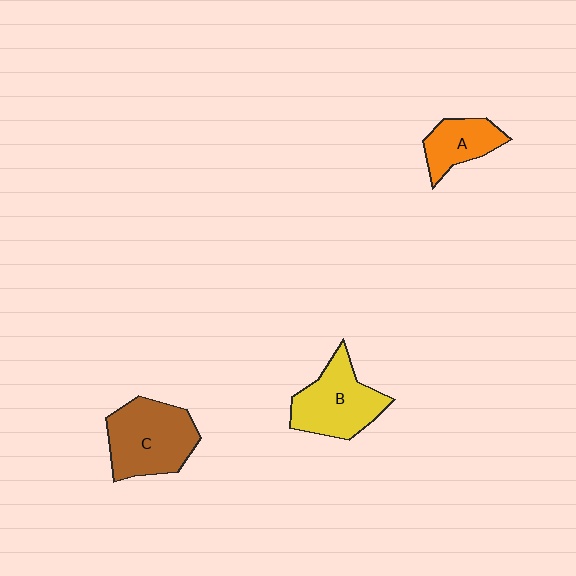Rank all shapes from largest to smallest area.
From largest to smallest: C (brown), B (yellow), A (orange).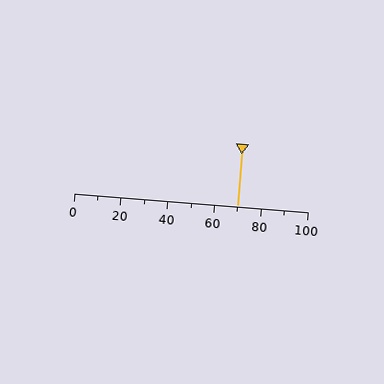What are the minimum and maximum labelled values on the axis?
The axis runs from 0 to 100.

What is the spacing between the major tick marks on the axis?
The major ticks are spaced 20 apart.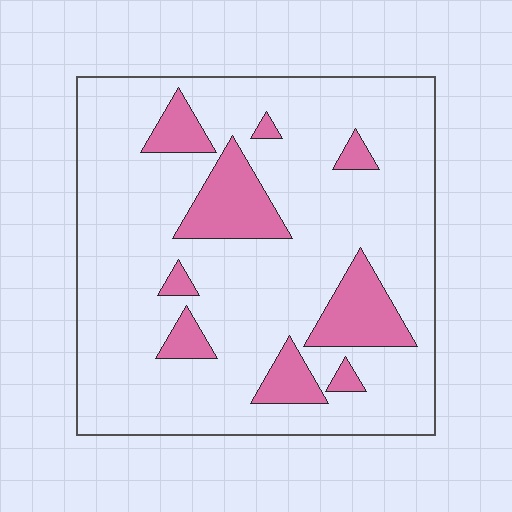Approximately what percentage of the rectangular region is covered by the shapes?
Approximately 15%.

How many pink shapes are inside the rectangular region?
9.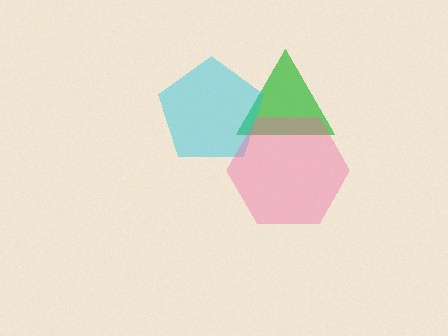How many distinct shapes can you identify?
There are 3 distinct shapes: a green triangle, a cyan pentagon, a pink hexagon.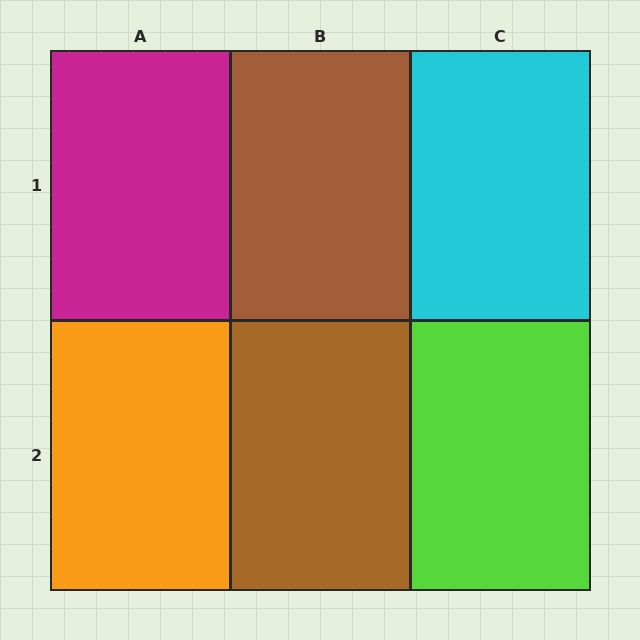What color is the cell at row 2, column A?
Orange.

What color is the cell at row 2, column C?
Lime.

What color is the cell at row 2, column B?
Brown.